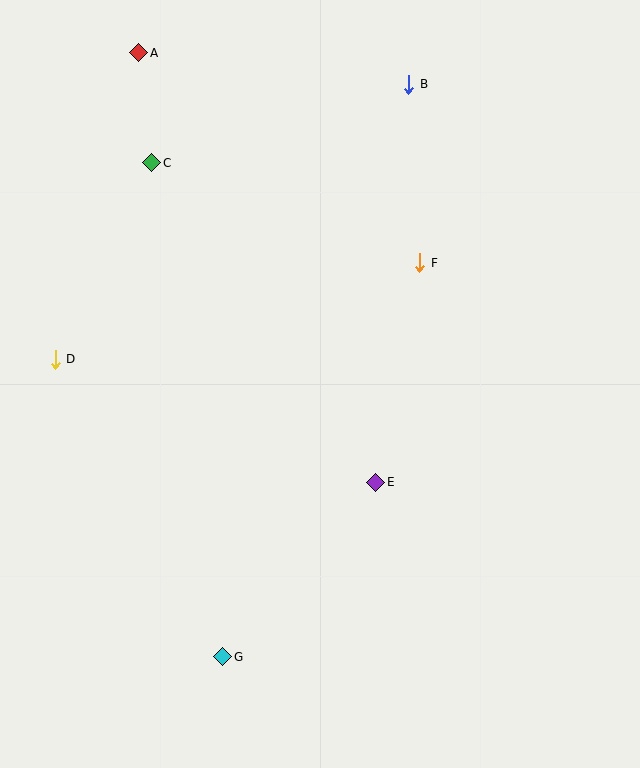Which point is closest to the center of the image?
Point E at (376, 482) is closest to the center.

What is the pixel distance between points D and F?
The distance between D and F is 377 pixels.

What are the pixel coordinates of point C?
Point C is at (152, 163).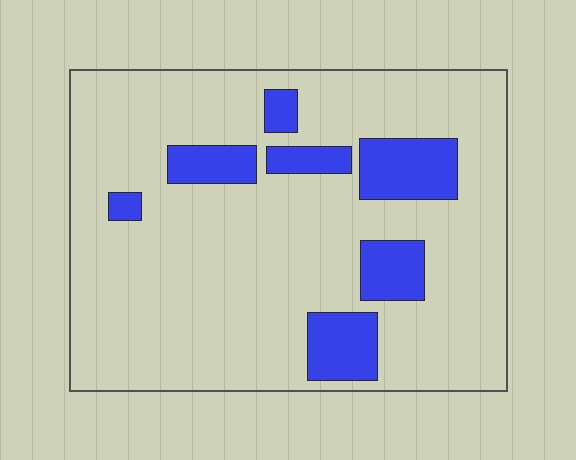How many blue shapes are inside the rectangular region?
7.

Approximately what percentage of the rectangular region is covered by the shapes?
Approximately 15%.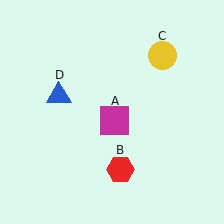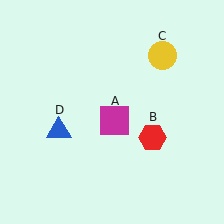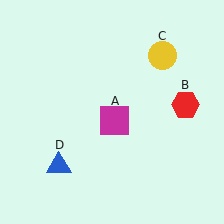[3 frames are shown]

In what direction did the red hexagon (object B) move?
The red hexagon (object B) moved up and to the right.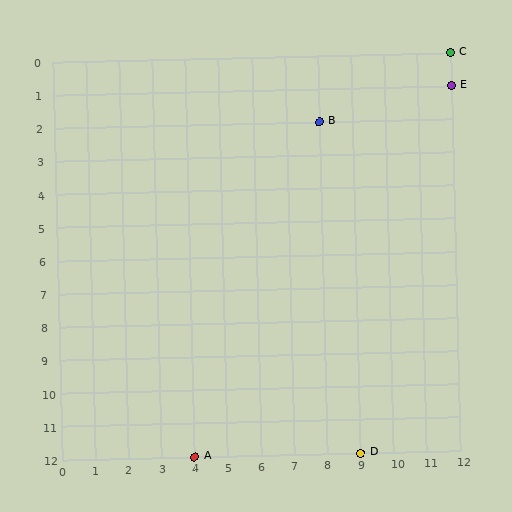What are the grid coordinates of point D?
Point D is at grid coordinates (9, 12).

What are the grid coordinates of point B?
Point B is at grid coordinates (8, 2).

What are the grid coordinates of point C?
Point C is at grid coordinates (12, 0).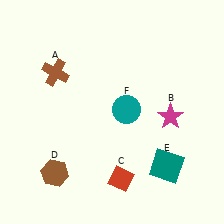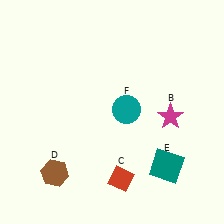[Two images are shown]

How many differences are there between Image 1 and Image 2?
There is 1 difference between the two images.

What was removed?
The brown cross (A) was removed in Image 2.